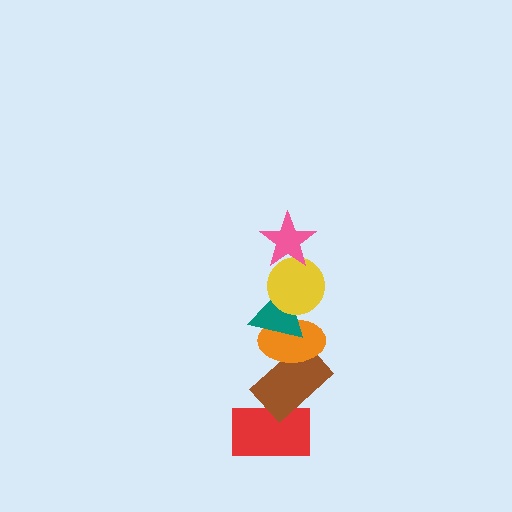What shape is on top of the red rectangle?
The brown rectangle is on top of the red rectangle.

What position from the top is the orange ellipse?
The orange ellipse is 4th from the top.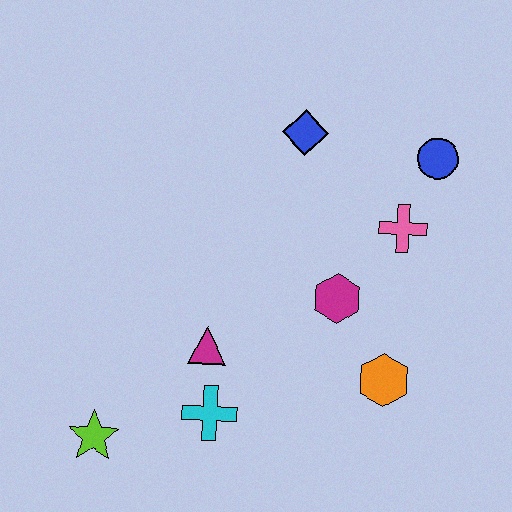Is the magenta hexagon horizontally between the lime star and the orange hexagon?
Yes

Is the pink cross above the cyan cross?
Yes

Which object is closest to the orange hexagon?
The magenta hexagon is closest to the orange hexagon.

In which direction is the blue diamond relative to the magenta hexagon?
The blue diamond is above the magenta hexagon.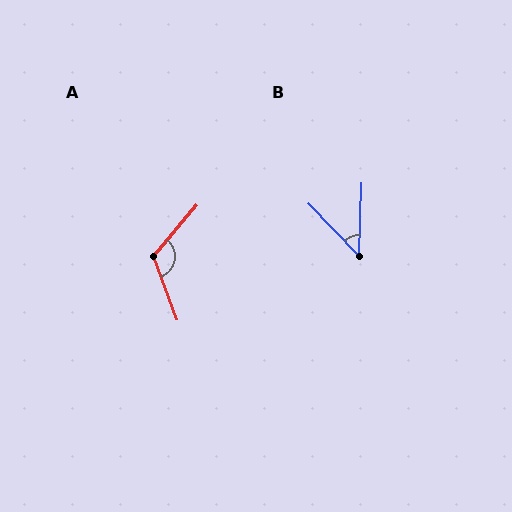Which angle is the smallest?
B, at approximately 46 degrees.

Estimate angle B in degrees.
Approximately 46 degrees.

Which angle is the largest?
A, at approximately 120 degrees.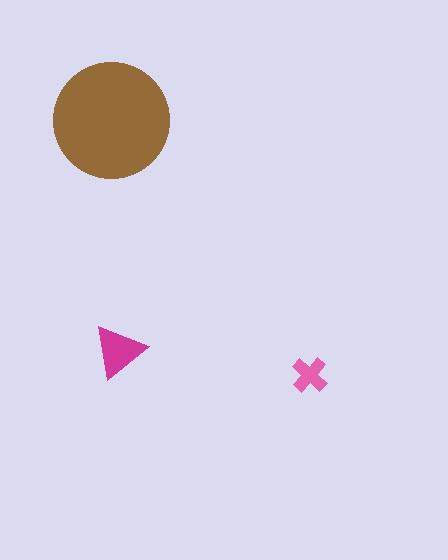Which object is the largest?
The brown circle.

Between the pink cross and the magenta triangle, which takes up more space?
The magenta triangle.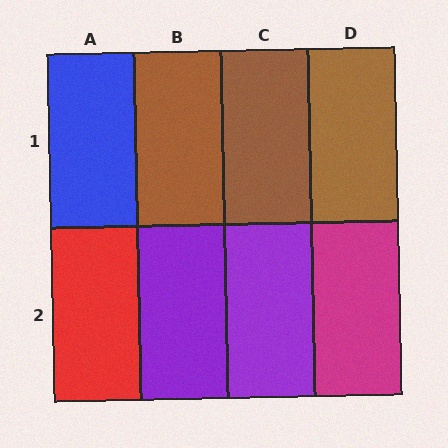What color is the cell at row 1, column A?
Blue.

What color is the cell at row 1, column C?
Brown.